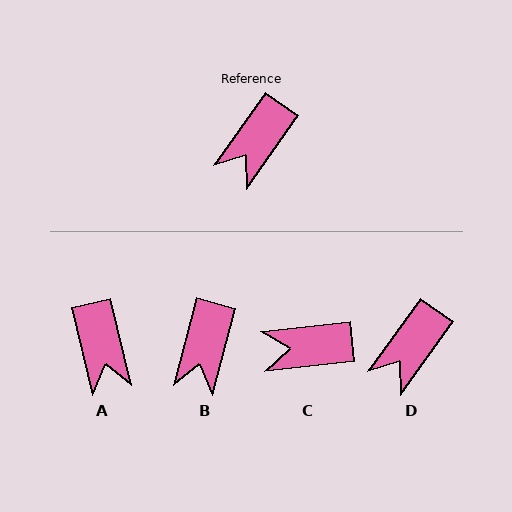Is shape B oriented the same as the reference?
No, it is off by about 21 degrees.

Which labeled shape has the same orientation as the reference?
D.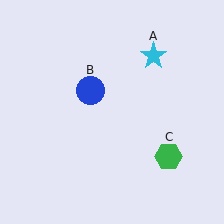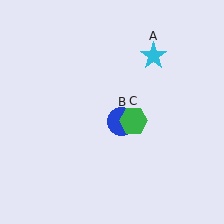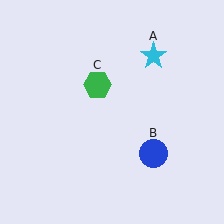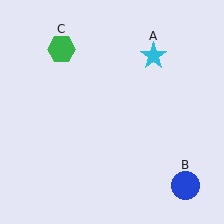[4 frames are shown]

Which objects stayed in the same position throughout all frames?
Cyan star (object A) remained stationary.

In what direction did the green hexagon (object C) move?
The green hexagon (object C) moved up and to the left.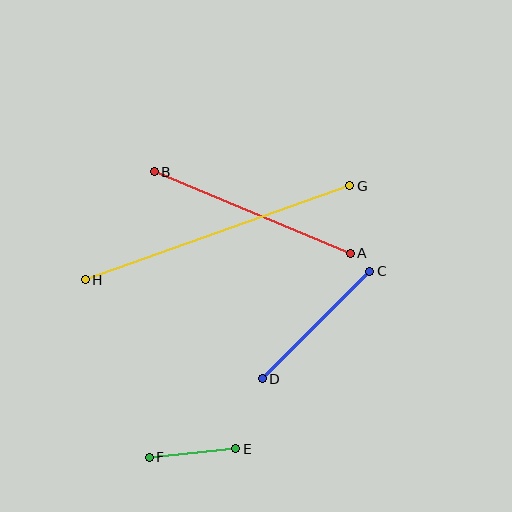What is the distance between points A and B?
The distance is approximately 212 pixels.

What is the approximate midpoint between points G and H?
The midpoint is at approximately (218, 233) pixels.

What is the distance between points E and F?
The distance is approximately 87 pixels.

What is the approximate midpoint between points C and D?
The midpoint is at approximately (316, 325) pixels.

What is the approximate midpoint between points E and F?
The midpoint is at approximately (192, 453) pixels.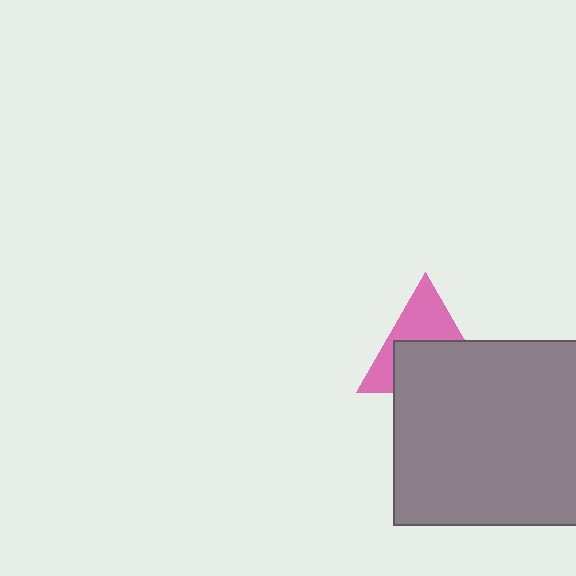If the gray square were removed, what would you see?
You would see the complete pink triangle.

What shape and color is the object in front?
The object in front is a gray square.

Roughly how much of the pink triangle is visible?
About half of it is visible (roughly 45%).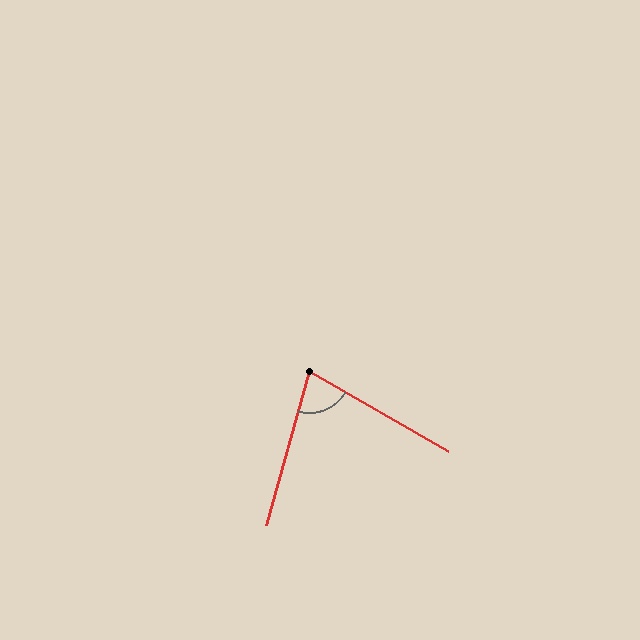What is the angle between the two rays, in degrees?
Approximately 76 degrees.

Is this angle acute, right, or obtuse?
It is acute.